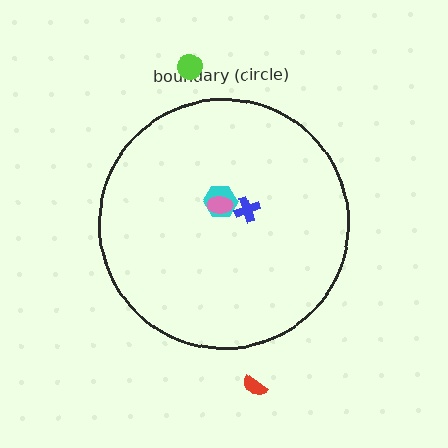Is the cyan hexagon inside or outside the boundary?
Inside.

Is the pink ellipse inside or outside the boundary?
Inside.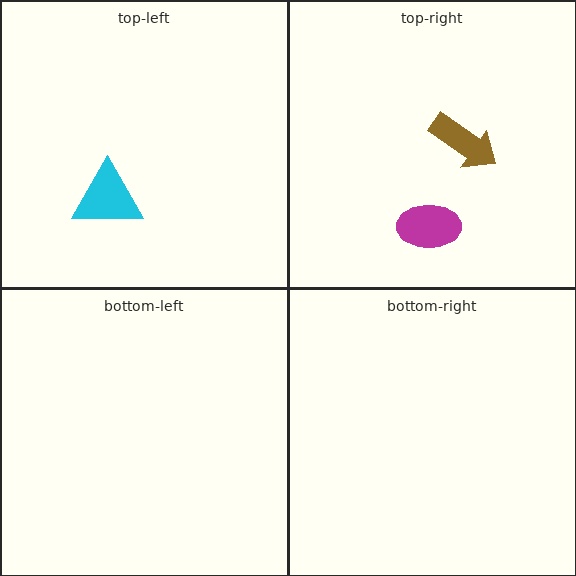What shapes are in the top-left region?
The cyan triangle.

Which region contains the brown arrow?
The top-right region.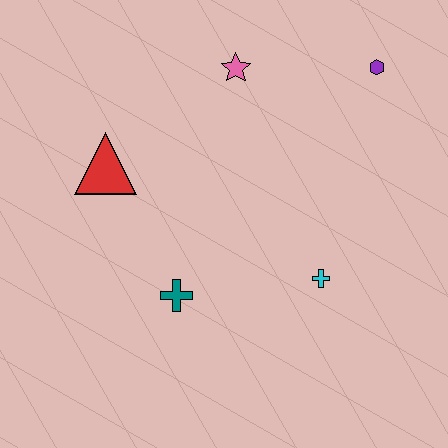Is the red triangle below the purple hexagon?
Yes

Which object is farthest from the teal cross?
The purple hexagon is farthest from the teal cross.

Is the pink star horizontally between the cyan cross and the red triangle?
Yes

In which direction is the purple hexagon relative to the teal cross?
The purple hexagon is above the teal cross.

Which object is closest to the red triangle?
The teal cross is closest to the red triangle.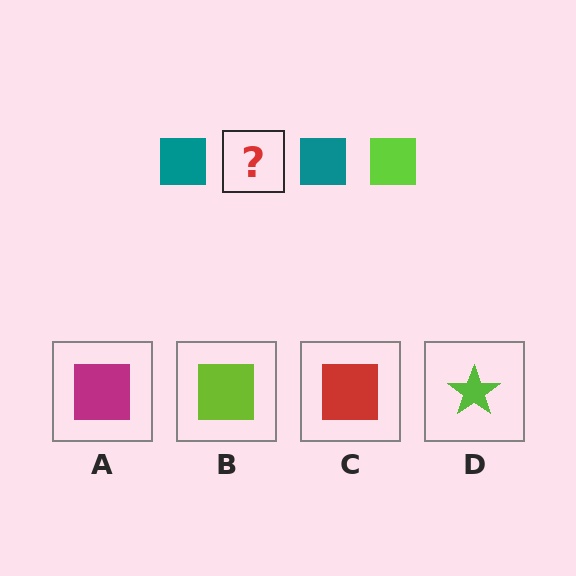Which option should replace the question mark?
Option B.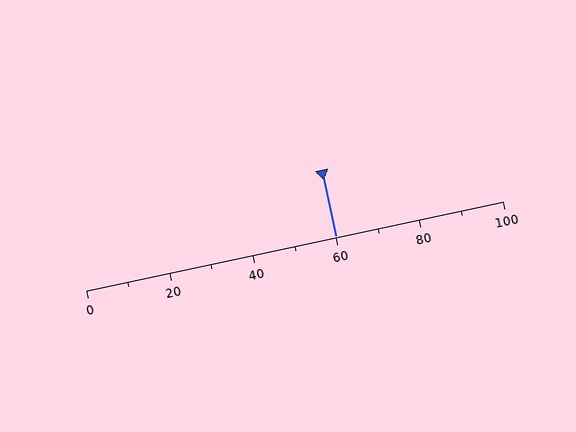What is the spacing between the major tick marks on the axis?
The major ticks are spaced 20 apart.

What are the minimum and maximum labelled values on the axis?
The axis runs from 0 to 100.